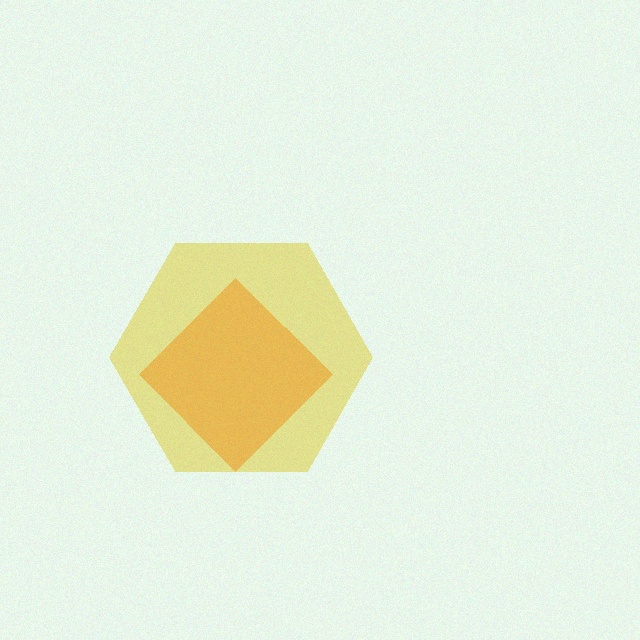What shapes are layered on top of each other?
The layered shapes are: a yellow hexagon, an orange diamond.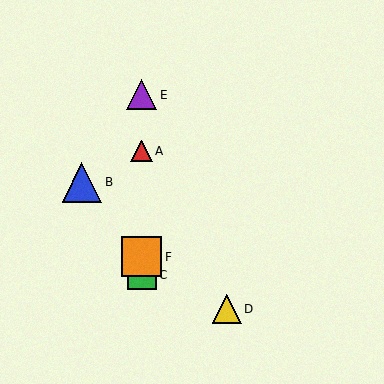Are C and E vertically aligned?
Yes, both are at x≈142.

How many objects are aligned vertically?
4 objects (A, C, E, F) are aligned vertically.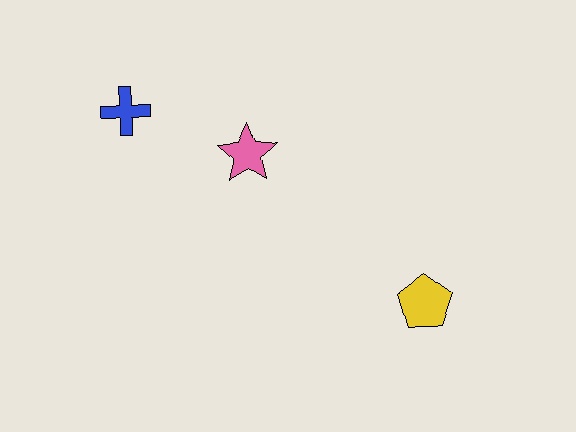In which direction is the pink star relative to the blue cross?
The pink star is to the right of the blue cross.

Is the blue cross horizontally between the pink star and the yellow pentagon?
No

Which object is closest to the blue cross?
The pink star is closest to the blue cross.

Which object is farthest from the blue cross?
The yellow pentagon is farthest from the blue cross.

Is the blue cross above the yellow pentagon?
Yes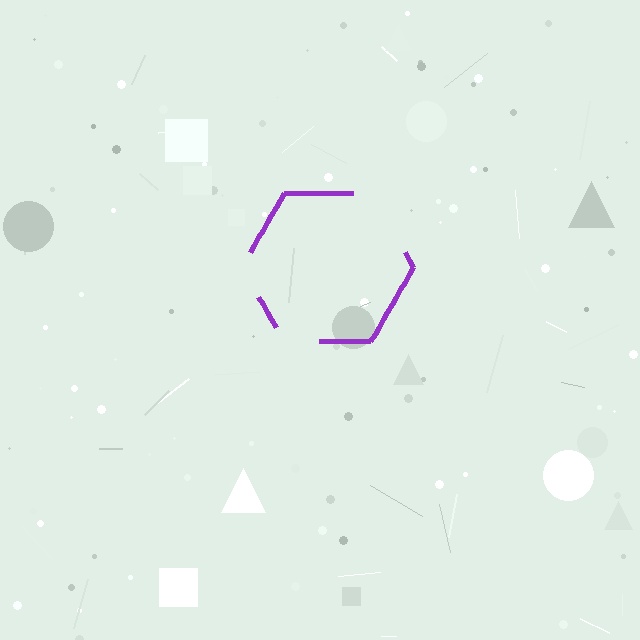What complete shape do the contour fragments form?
The contour fragments form a hexagon.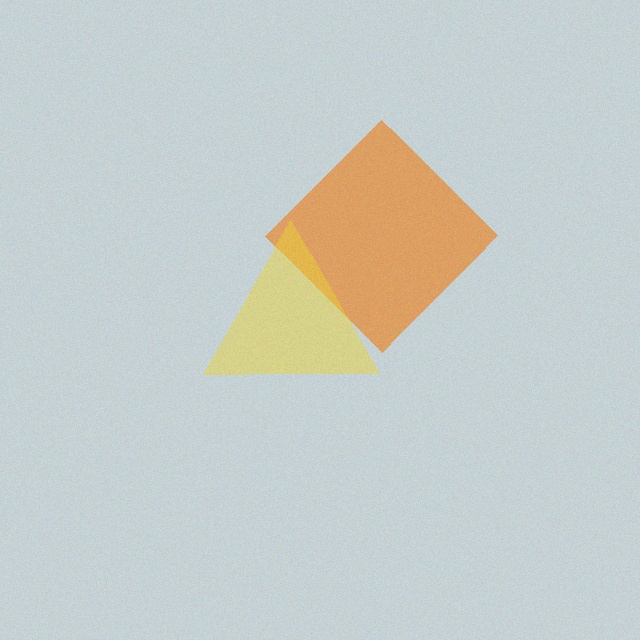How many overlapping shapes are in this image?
There are 2 overlapping shapes in the image.